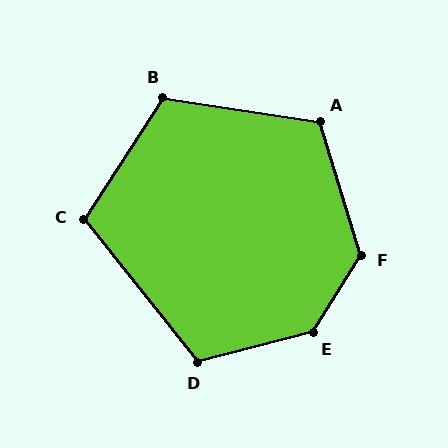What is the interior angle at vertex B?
Approximately 114 degrees (obtuse).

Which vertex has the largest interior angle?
E, at approximately 136 degrees.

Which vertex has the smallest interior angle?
C, at approximately 108 degrees.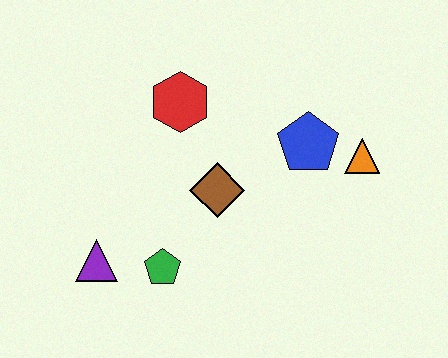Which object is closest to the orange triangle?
The blue pentagon is closest to the orange triangle.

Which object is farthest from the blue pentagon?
The purple triangle is farthest from the blue pentagon.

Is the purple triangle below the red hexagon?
Yes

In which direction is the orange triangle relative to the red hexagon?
The orange triangle is to the right of the red hexagon.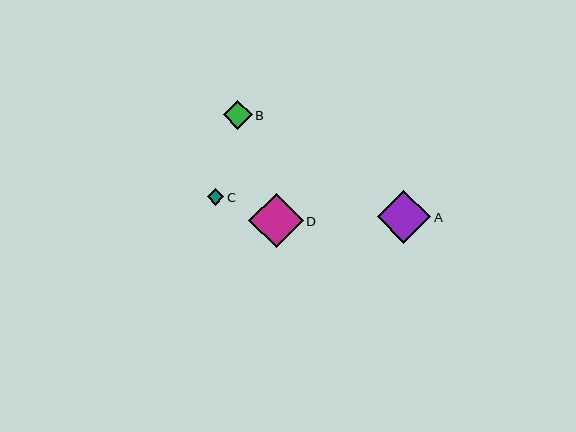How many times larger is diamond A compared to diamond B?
Diamond A is approximately 1.9 times the size of diamond B.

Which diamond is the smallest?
Diamond C is the smallest with a size of approximately 16 pixels.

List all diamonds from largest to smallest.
From largest to smallest: D, A, B, C.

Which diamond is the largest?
Diamond D is the largest with a size of approximately 54 pixels.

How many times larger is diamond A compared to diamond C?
Diamond A is approximately 3.3 times the size of diamond C.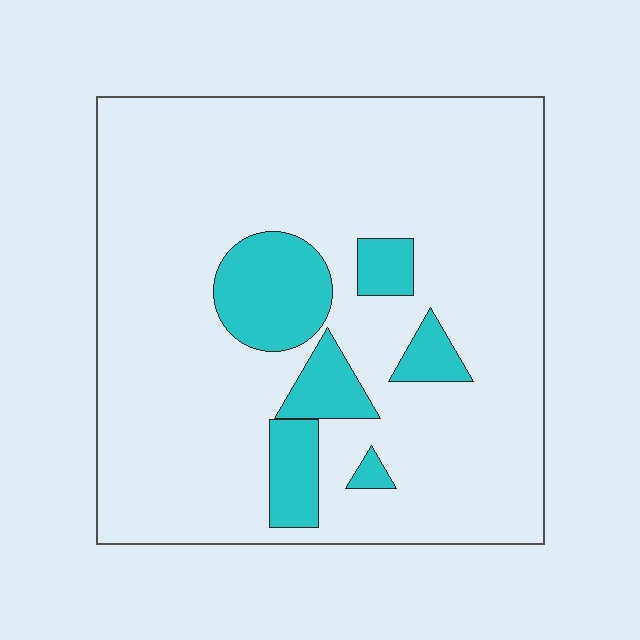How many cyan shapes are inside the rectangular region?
6.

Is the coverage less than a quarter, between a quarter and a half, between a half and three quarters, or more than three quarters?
Less than a quarter.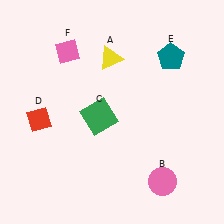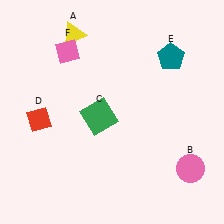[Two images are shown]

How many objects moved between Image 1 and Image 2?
2 objects moved between the two images.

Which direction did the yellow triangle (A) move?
The yellow triangle (A) moved left.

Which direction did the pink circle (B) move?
The pink circle (B) moved right.